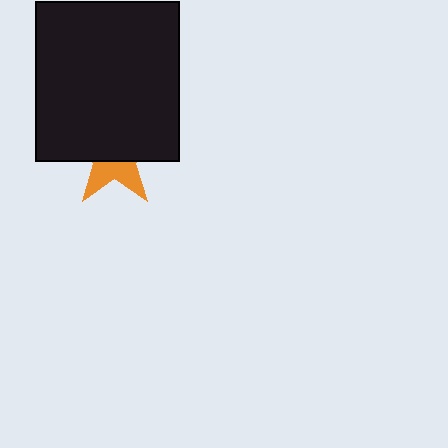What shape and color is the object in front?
The object in front is a black rectangle.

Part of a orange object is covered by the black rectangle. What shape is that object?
It is a star.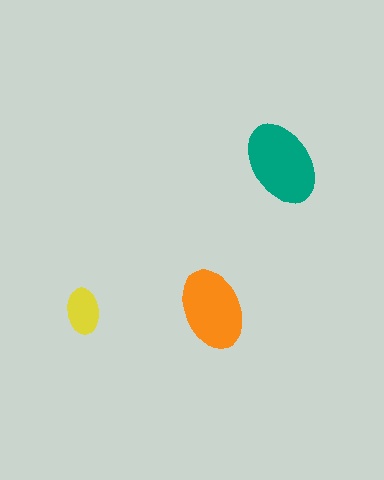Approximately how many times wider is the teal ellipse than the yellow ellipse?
About 2 times wider.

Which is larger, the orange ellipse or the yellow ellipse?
The orange one.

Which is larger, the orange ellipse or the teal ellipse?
The teal one.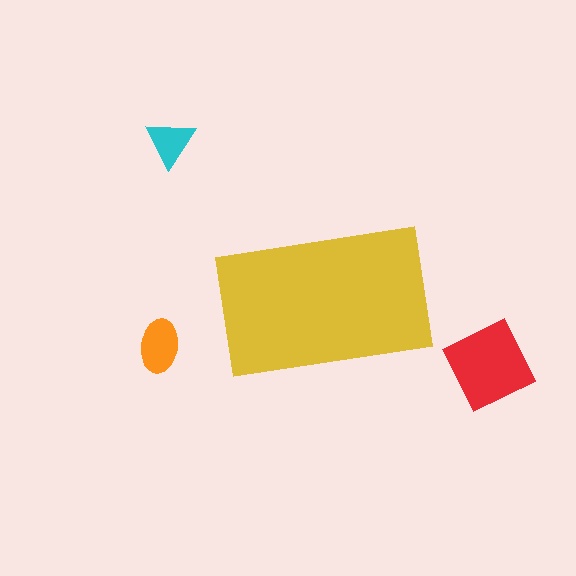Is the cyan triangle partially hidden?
No, the cyan triangle is fully visible.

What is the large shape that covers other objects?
A yellow rectangle.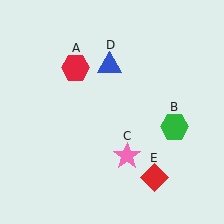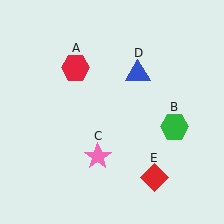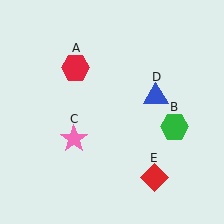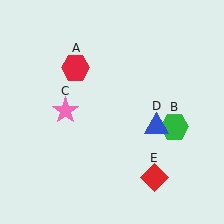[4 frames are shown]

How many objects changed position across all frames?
2 objects changed position: pink star (object C), blue triangle (object D).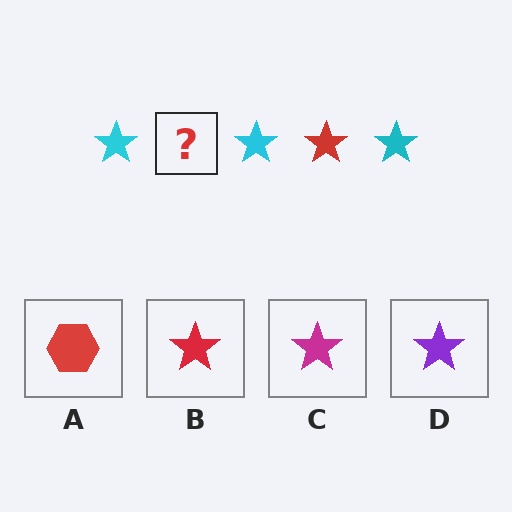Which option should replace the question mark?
Option B.